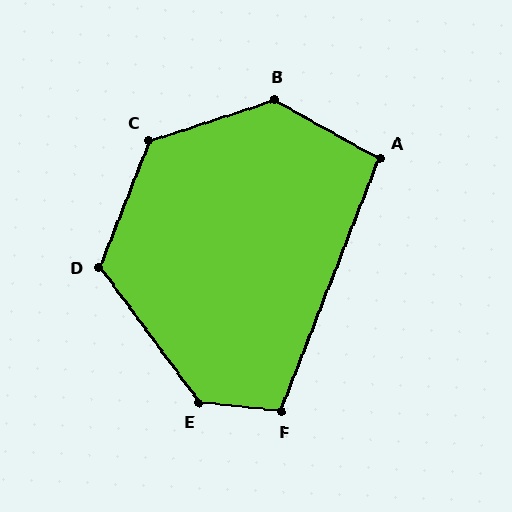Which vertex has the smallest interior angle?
A, at approximately 98 degrees.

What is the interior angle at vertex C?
Approximately 129 degrees (obtuse).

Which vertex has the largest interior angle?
B, at approximately 133 degrees.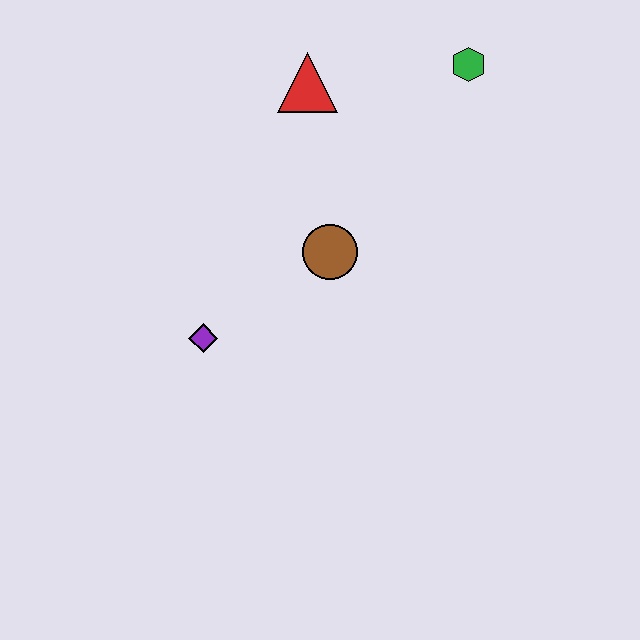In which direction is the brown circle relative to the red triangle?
The brown circle is below the red triangle.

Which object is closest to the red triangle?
The green hexagon is closest to the red triangle.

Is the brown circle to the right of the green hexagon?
No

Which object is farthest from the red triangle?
The purple diamond is farthest from the red triangle.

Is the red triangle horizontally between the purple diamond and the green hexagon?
Yes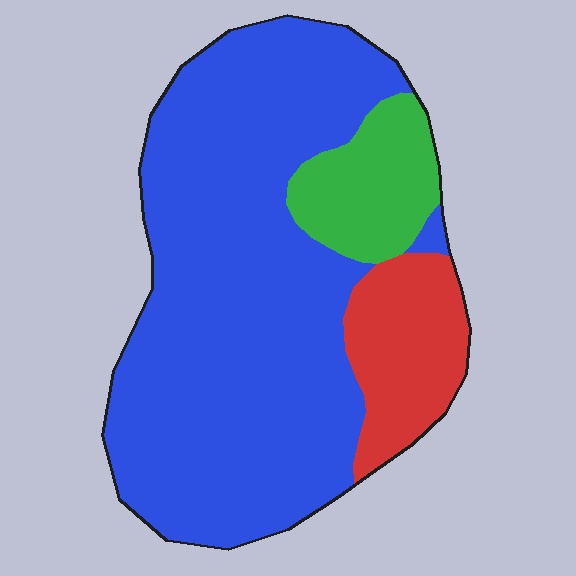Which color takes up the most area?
Blue, at roughly 75%.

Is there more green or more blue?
Blue.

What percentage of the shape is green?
Green takes up less than a quarter of the shape.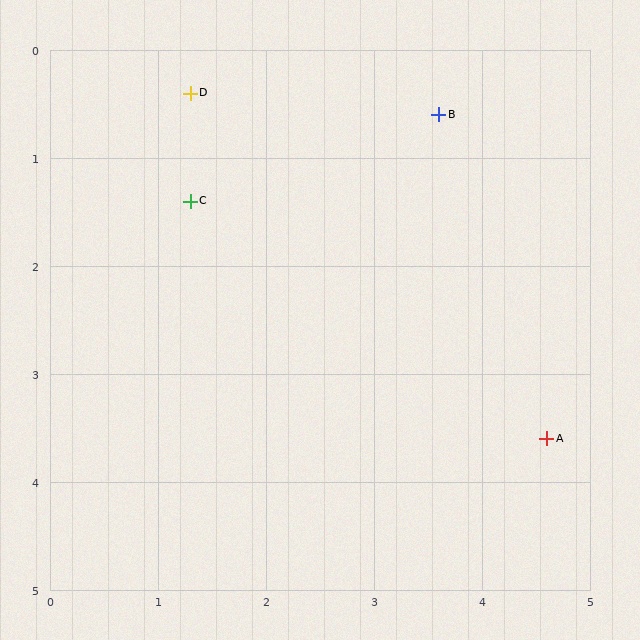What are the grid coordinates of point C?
Point C is at approximately (1.3, 1.4).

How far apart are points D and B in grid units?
Points D and B are about 2.3 grid units apart.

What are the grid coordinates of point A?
Point A is at approximately (4.6, 3.6).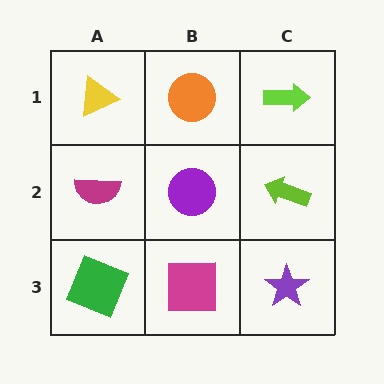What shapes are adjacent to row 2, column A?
A yellow triangle (row 1, column A), a green square (row 3, column A), a purple circle (row 2, column B).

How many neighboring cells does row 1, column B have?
3.